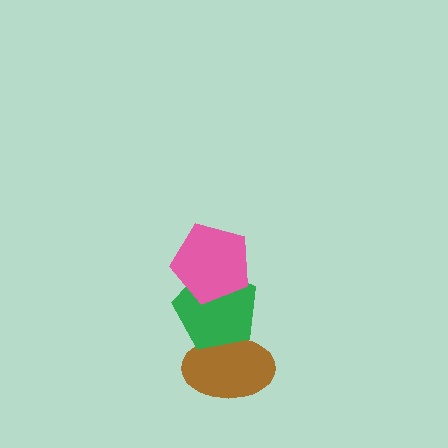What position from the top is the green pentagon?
The green pentagon is 2nd from the top.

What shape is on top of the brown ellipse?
The green pentagon is on top of the brown ellipse.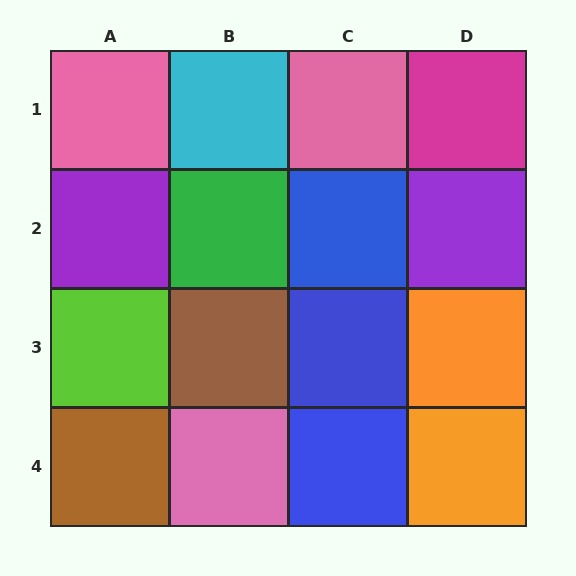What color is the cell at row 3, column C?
Blue.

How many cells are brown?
2 cells are brown.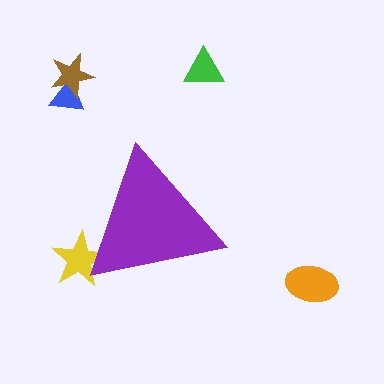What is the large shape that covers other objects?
A purple triangle.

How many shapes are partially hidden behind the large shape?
1 shape is partially hidden.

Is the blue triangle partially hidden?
No, the blue triangle is fully visible.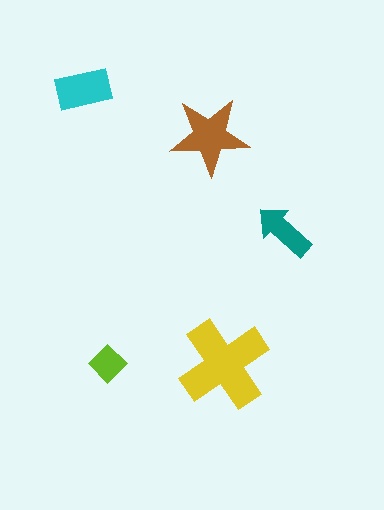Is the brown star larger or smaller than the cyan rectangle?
Larger.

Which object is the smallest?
The lime diamond.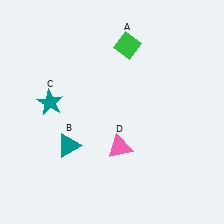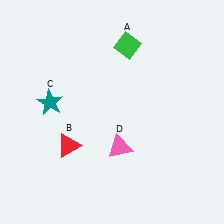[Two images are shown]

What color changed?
The triangle (B) changed from teal in Image 1 to red in Image 2.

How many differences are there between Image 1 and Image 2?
There is 1 difference between the two images.